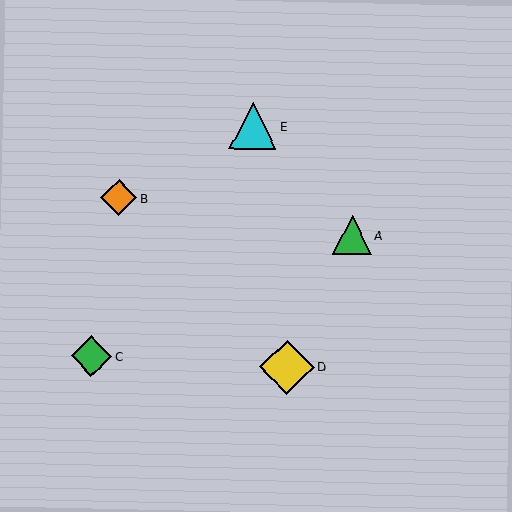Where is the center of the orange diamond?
The center of the orange diamond is at (119, 198).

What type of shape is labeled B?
Shape B is an orange diamond.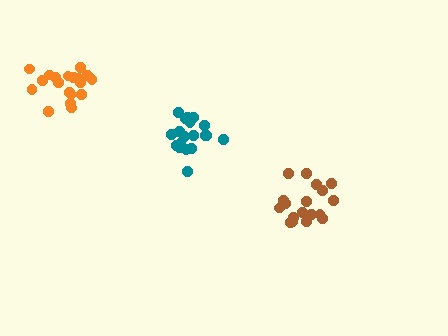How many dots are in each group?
Group 1: 19 dots, Group 2: 19 dots, Group 3: 19 dots (57 total).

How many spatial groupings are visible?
There are 3 spatial groupings.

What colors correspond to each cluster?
The clusters are colored: orange, brown, teal.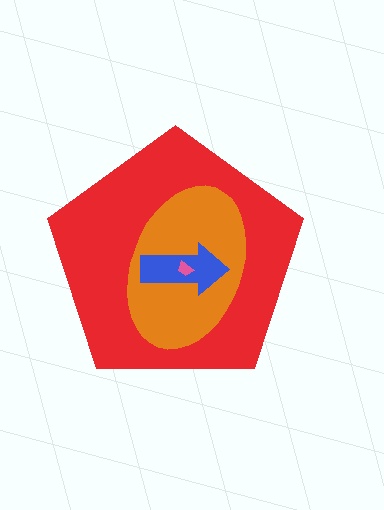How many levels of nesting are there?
4.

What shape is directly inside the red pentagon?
The orange ellipse.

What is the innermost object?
The pink trapezoid.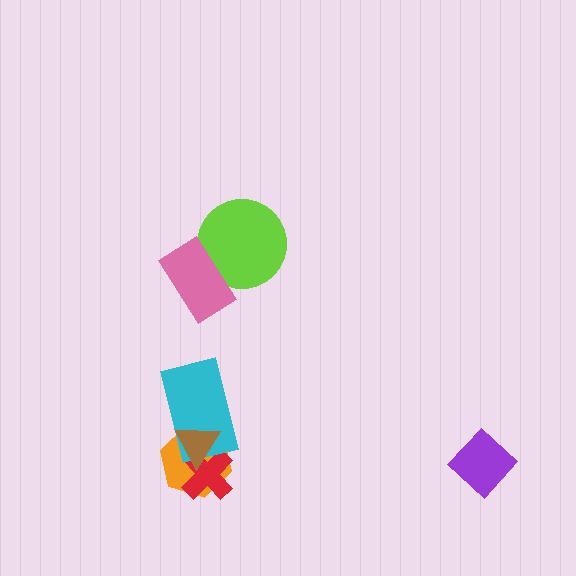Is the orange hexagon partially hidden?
Yes, it is partially covered by another shape.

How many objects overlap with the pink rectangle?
1 object overlaps with the pink rectangle.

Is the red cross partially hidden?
Yes, it is partially covered by another shape.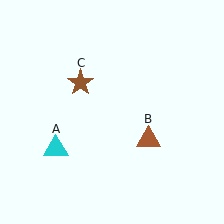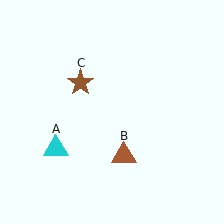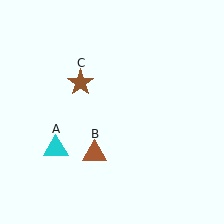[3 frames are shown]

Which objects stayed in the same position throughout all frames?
Cyan triangle (object A) and brown star (object C) remained stationary.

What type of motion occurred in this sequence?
The brown triangle (object B) rotated clockwise around the center of the scene.